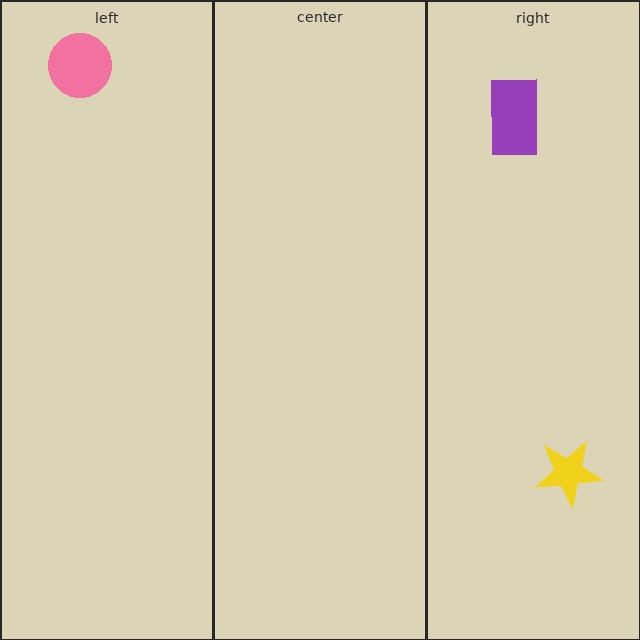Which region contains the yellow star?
The right region.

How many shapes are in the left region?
1.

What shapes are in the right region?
The purple rectangle, the yellow star.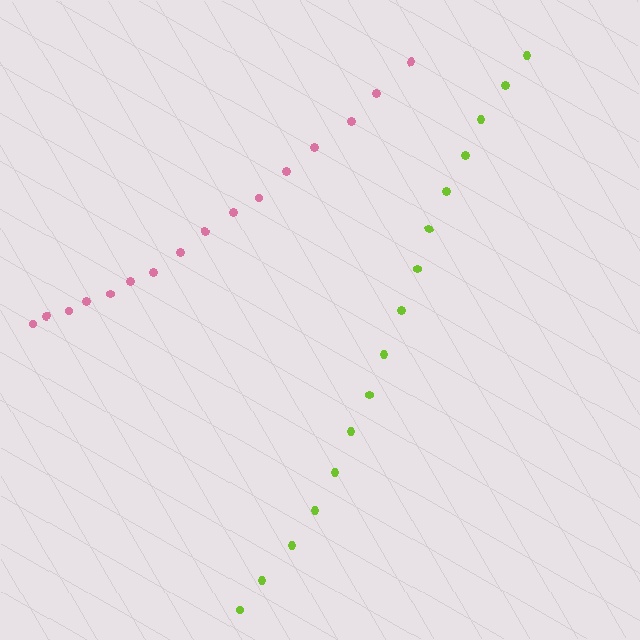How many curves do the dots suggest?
There are 2 distinct paths.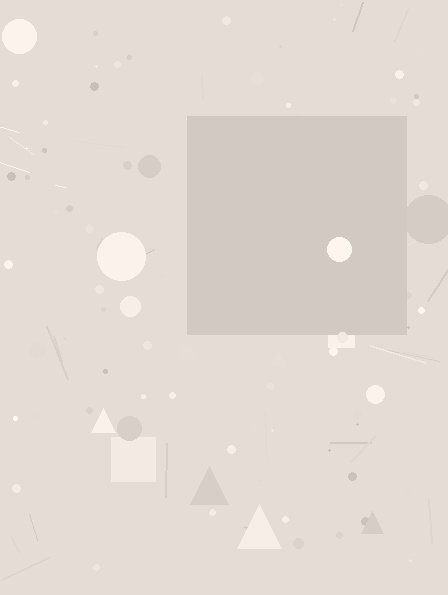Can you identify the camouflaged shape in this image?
The camouflaged shape is a square.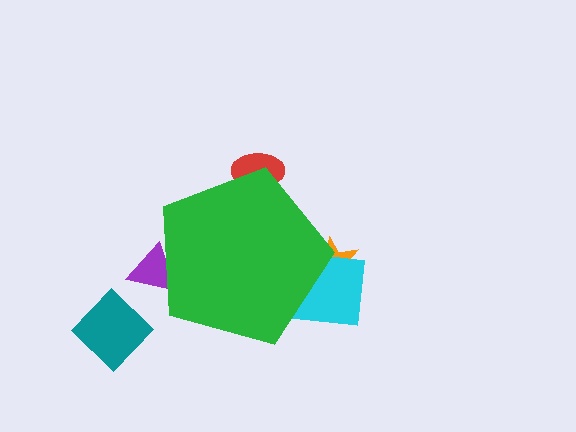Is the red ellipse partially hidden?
Yes, the red ellipse is partially hidden behind the green pentagon.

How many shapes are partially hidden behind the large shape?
4 shapes are partially hidden.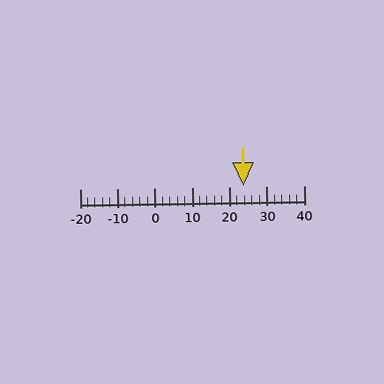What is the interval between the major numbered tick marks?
The major tick marks are spaced 10 units apart.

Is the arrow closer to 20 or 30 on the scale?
The arrow is closer to 20.